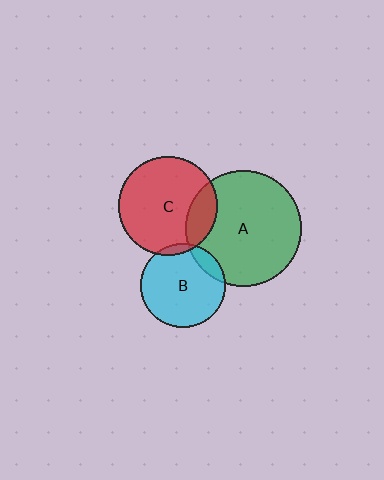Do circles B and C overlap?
Yes.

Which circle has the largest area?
Circle A (green).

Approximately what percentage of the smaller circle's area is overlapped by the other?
Approximately 5%.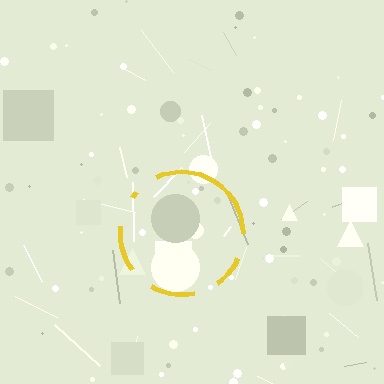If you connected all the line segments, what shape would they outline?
They would outline a circle.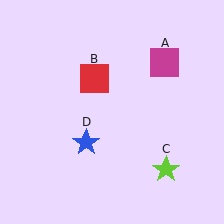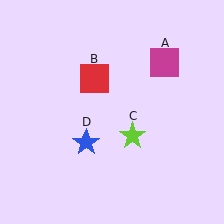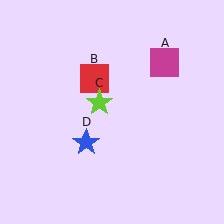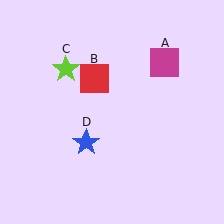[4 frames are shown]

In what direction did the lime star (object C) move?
The lime star (object C) moved up and to the left.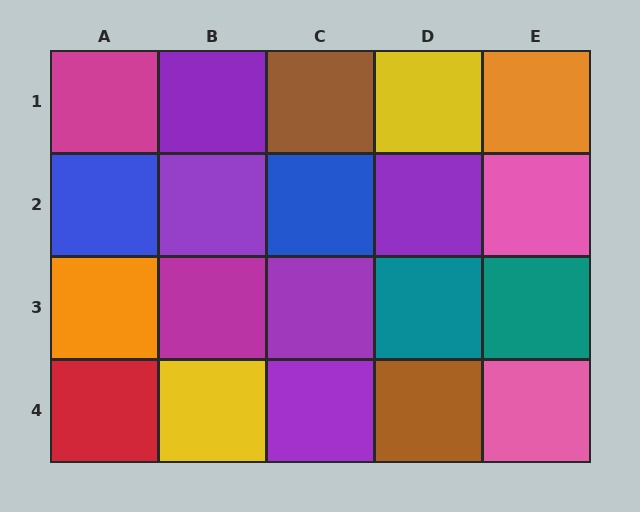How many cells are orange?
2 cells are orange.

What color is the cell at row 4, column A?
Red.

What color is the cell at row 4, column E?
Pink.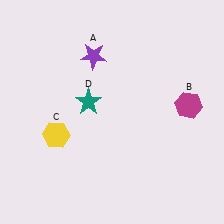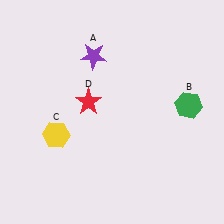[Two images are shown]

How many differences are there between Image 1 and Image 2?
There are 2 differences between the two images.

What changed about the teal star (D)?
In Image 1, D is teal. In Image 2, it changed to red.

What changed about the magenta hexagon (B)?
In Image 1, B is magenta. In Image 2, it changed to green.